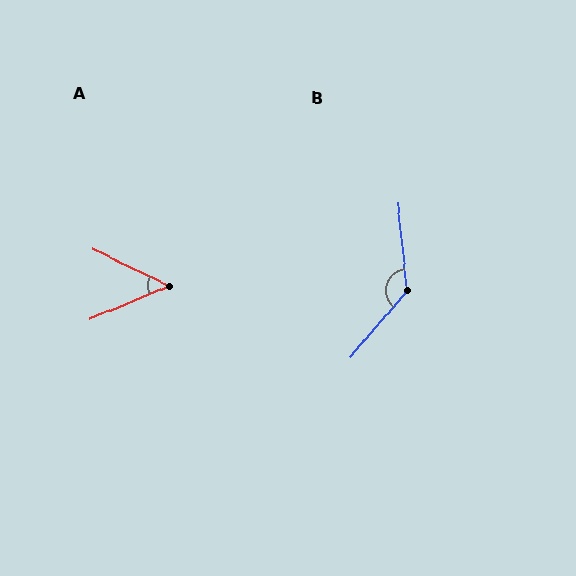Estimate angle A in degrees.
Approximately 48 degrees.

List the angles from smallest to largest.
A (48°), B (134°).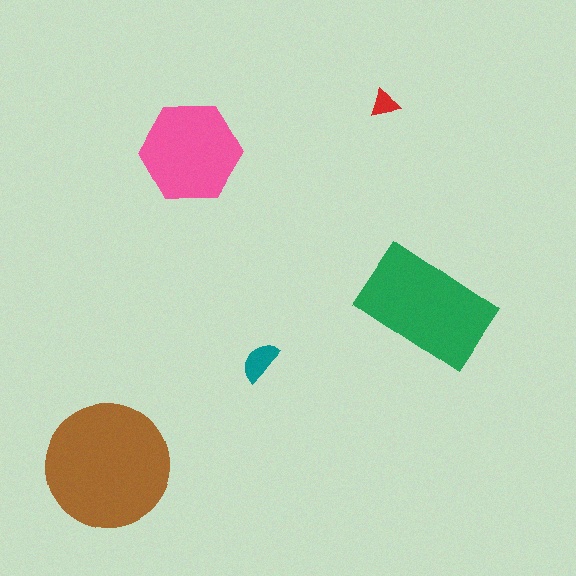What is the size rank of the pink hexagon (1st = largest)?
3rd.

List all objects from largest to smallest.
The brown circle, the green rectangle, the pink hexagon, the teal semicircle, the red triangle.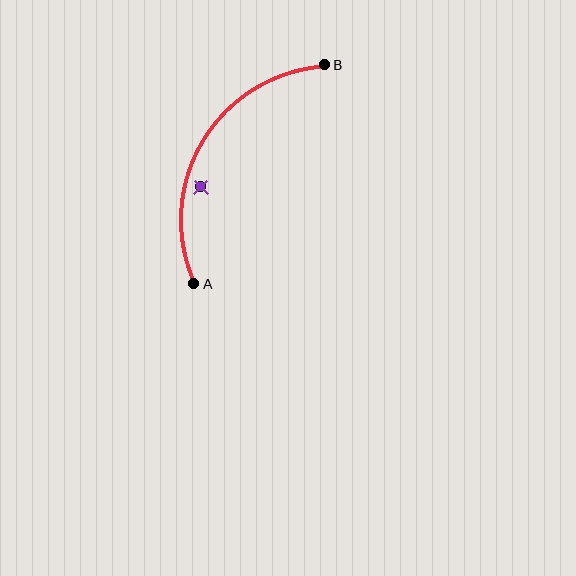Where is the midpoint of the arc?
The arc midpoint is the point on the curve farthest from the straight line joining A and B. It sits to the left of that line.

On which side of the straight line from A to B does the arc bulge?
The arc bulges to the left of the straight line connecting A and B.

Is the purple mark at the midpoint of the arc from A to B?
No — the purple mark does not lie on the arc at all. It sits slightly inside the curve.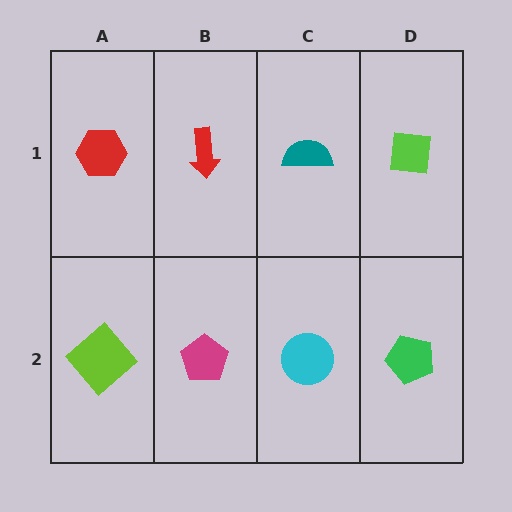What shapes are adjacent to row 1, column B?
A magenta pentagon (row 2, column B), a red hexagon (row 1, column A), a teal semicircle (row 1, column C).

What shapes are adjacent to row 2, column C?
A teal semicircle (row 1, column C), a magenta pentagon (row 2, column B), a green pentagon (row 2, column D).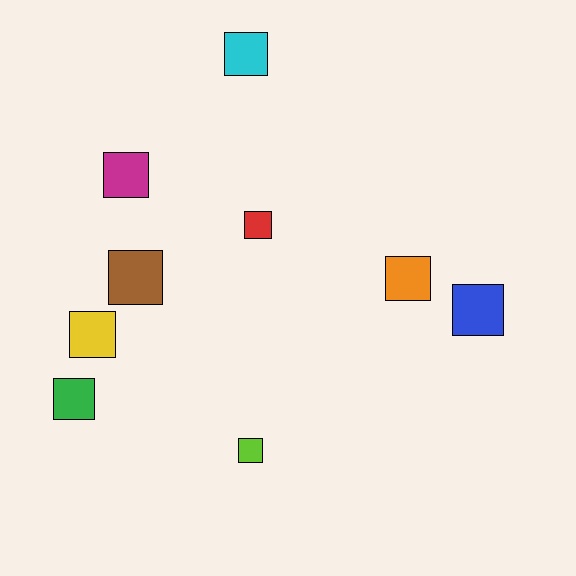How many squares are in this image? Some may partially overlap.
There are 9 squares.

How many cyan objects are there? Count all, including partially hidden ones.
There is 1 cyan object.